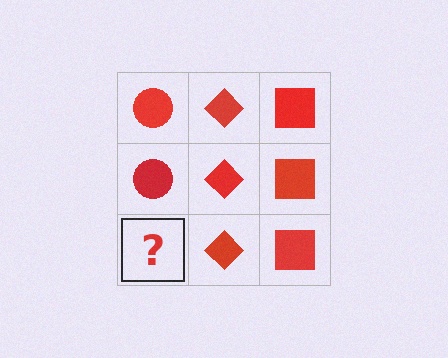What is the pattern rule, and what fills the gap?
The rule is that each column has a consistent shape. The gap should be filled with a red circle.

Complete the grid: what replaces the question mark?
The question mark should be replaced with a red circle.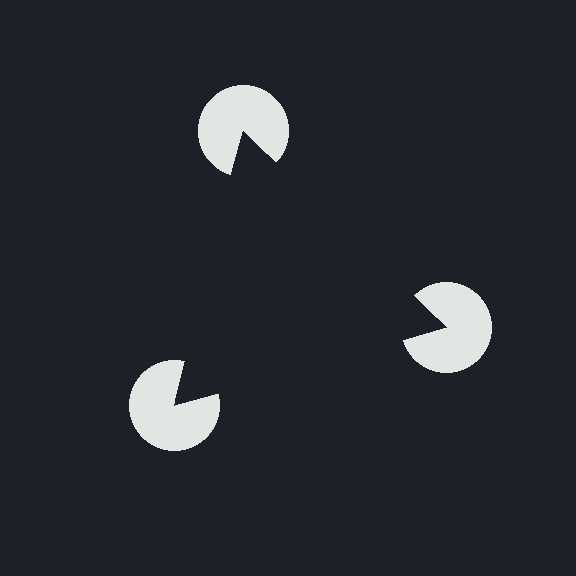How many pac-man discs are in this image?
There are 3 — one at each vertex of the illusory triangle.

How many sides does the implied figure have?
3 sides.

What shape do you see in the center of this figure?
An illusory triangle — its edges are inferred from the aligned wedge cuts in the pac-man discs, not physically drawn.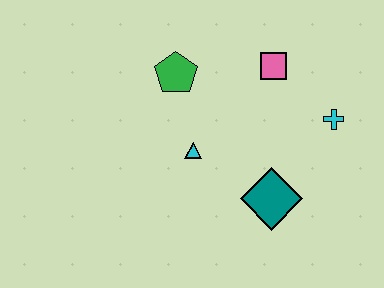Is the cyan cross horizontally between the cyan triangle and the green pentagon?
No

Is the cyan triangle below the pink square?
Yes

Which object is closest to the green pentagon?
The cyan triangle is closest to the green pentagon.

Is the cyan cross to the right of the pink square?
Yes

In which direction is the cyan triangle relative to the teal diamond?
The cyan triangle is to the left of the teal diamond.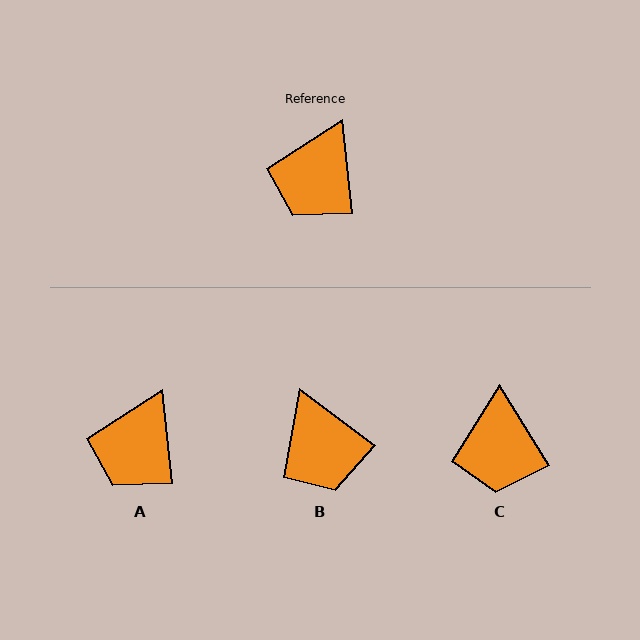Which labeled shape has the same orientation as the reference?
A.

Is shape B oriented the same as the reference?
No, it is off by about 47 degrees.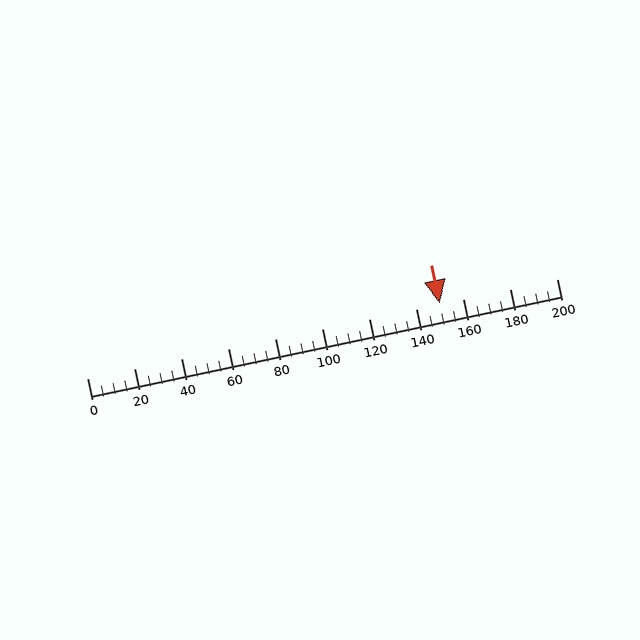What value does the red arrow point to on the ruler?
The red arrow points to approximately 150.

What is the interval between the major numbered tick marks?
The major tick marks are spaced 20 units apart.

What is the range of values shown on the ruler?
The ruler shows values from 0 to 200.